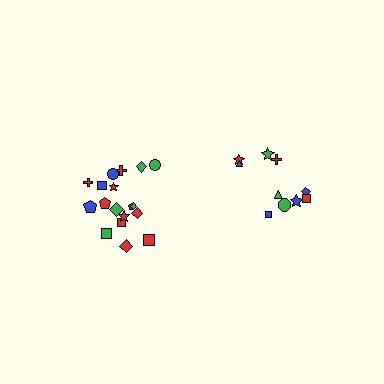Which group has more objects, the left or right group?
The left group.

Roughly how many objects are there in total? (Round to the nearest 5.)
Roughly 30 objects in total.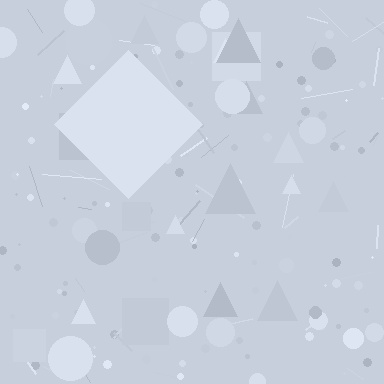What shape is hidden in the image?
A diamond is hidden in the image.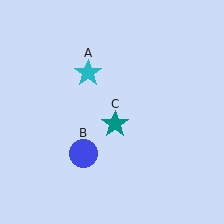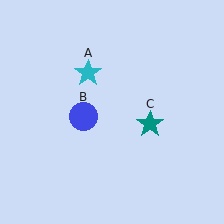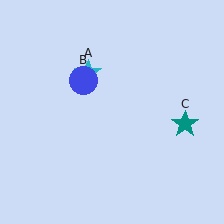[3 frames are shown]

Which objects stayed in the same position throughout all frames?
Cyan star (object A) remained stationary.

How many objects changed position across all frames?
2 objects changed position: blue circle (object B), teal star (object C).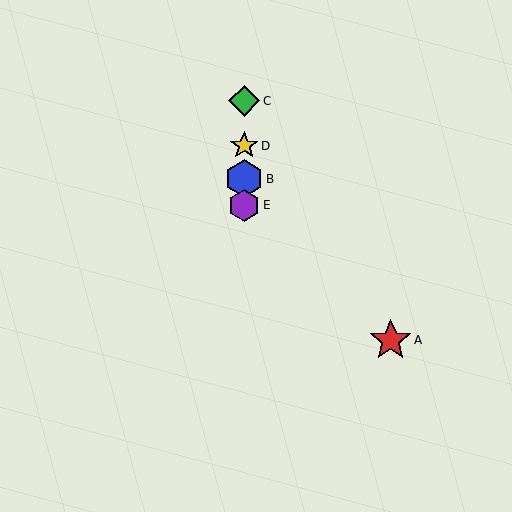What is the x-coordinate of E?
Object E is at x≈244.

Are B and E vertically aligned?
Yes, both are at x≈244.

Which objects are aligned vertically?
Objects B, C, D, E are aligned vertically.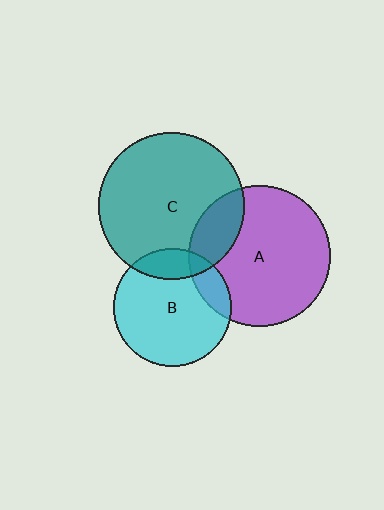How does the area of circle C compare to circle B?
Approximately 1.6 times.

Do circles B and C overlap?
Yes.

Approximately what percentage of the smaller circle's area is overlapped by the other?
Approximately 15%.